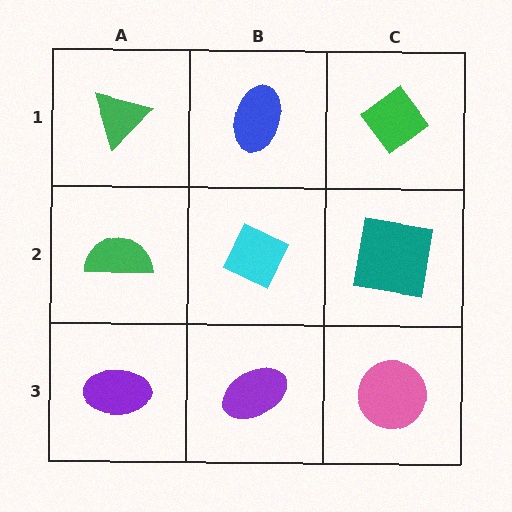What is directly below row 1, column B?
A cyan diamond.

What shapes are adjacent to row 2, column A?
A green triangle (row 1, column A), a purple ellipse (row 3, column A), a cyan diamond (row 2, column B).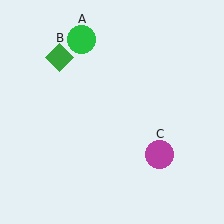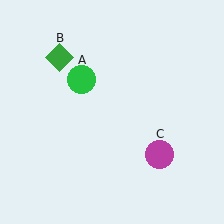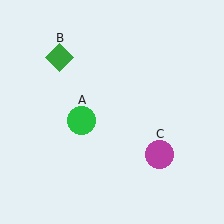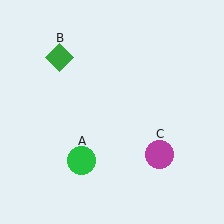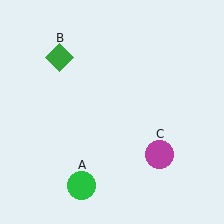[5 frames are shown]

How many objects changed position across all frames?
1 object changed position: green circle (object A).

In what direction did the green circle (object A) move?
The green circle (object A) moved down.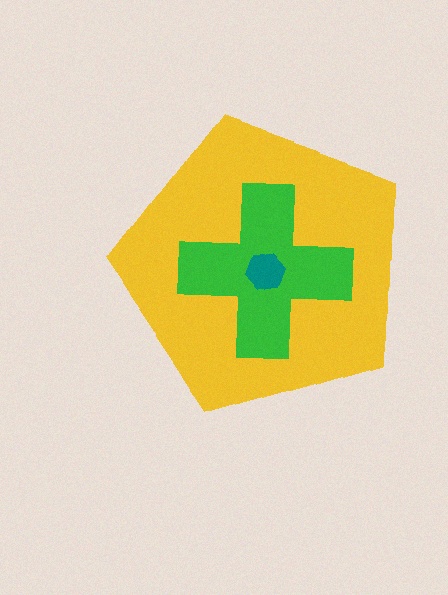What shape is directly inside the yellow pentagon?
The green cross.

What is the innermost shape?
The teal hexagon.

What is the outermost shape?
The yellow pentagon.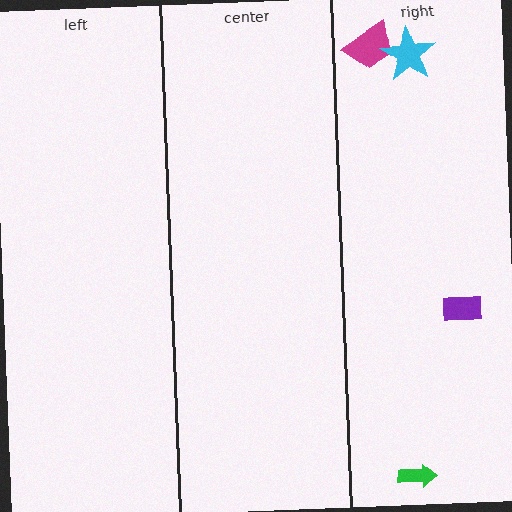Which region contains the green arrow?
The right region.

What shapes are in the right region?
The magenta trapezoid, the green arrow, the purple rectangle, the cyan star.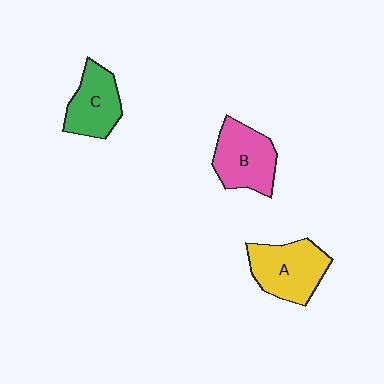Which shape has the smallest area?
Shape C (green).